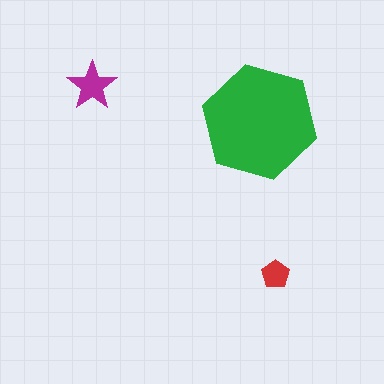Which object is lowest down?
The red pentagon is bottommost.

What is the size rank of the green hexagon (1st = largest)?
1st.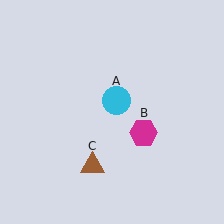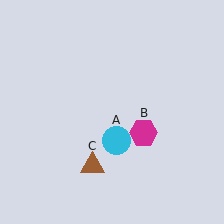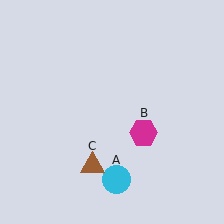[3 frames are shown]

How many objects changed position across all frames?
1 object changed position: cyan circle (object A).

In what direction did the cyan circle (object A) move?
The cyan circle (object A) moved down.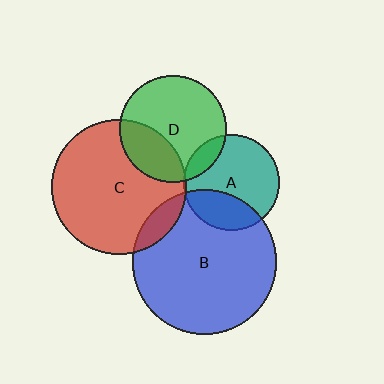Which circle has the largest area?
Circle B (blue).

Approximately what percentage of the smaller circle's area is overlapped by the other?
Approximately 15%.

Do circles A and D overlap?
Yes.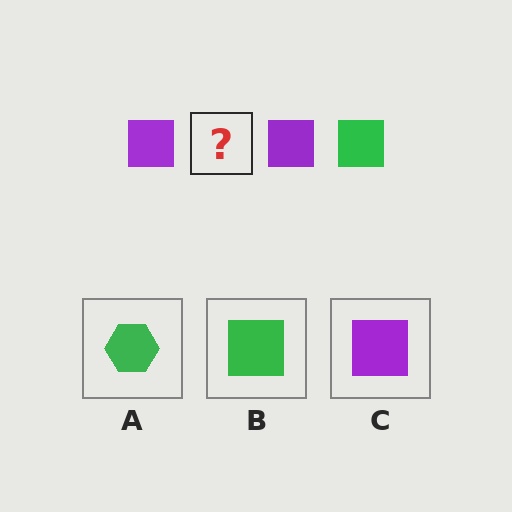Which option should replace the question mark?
Option B.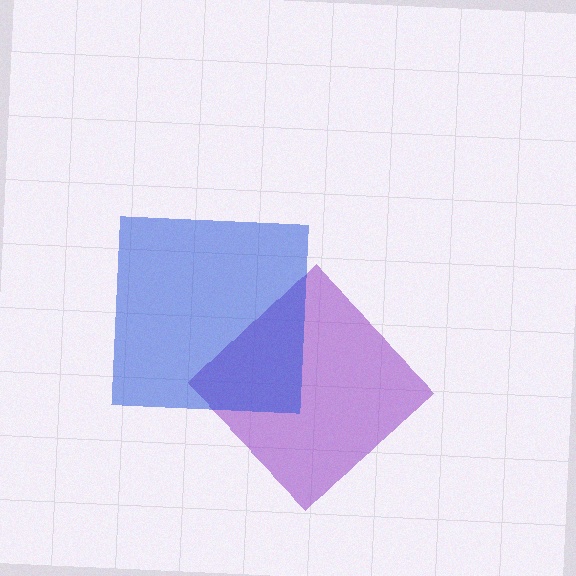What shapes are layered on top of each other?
The layered shapes are: a purple diamond, a blue square.